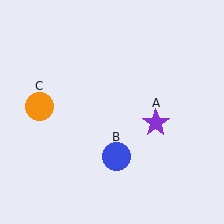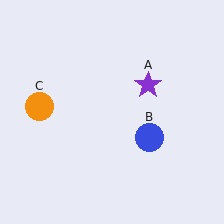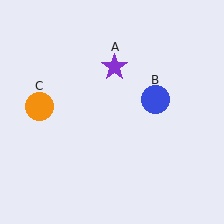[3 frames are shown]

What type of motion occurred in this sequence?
The purple star (object A), blue circle (object B) rotated counterclockwise around the center of the scene.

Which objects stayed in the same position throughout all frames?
Orange circle (object C) remained stationary.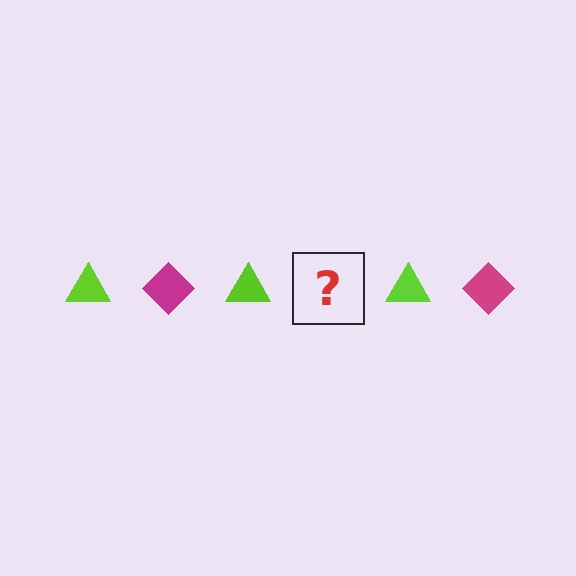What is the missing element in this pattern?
The missing element is a magenta diamond.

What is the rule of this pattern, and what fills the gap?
The rule is that the pattern alternates between lime triangle and magenta diamond. The gap should be filled with a magenta diamond.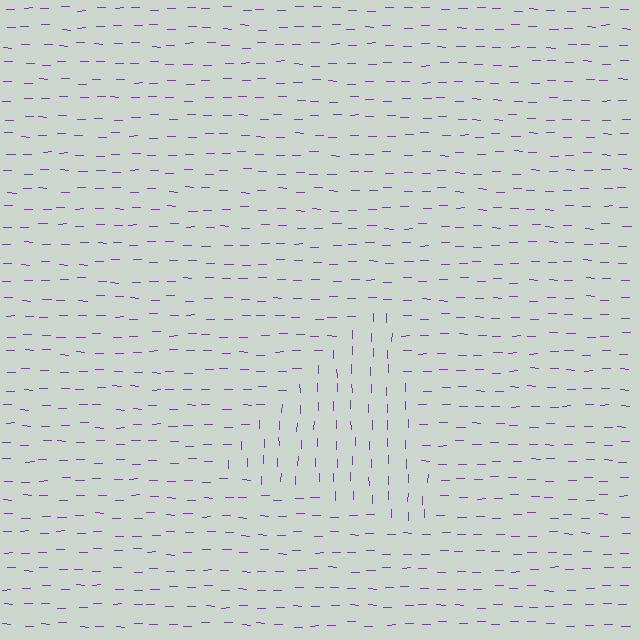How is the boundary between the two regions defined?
The boundary is defined purely by a change in line orientation (approximately 90 degrees difference). All lines are the same color and thickness.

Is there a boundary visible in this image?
Yes, there is a texture boundary formed by a change in line orientation.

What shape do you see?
I see a triangle.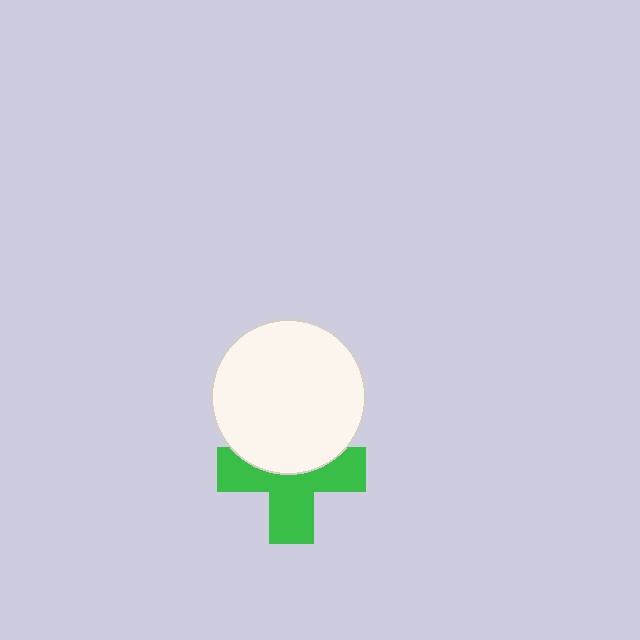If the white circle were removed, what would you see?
You would see the complete green cross.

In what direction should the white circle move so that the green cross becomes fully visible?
The white circle should move up. That is the shortest direction to clear the overlap and leave the green cross fully visible.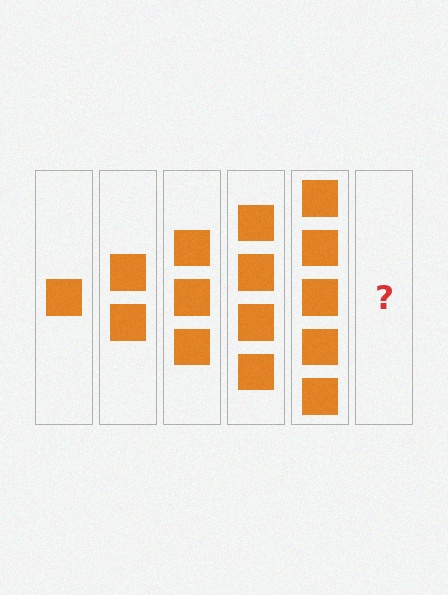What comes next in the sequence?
The next element should be 6 squares.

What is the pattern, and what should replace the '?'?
The pattern is that each step adds one more square. The '?' should be 6 squares.